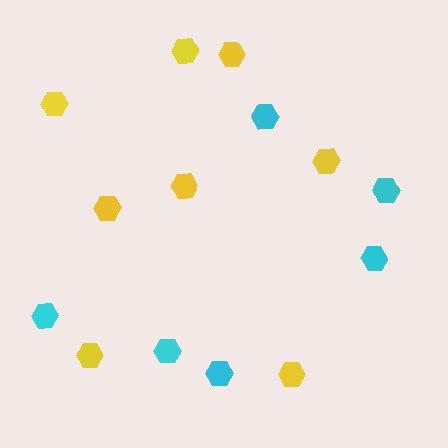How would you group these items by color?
There are 2 groups: one group of yellow hexagons (8) and one group of cyan hexagons (6).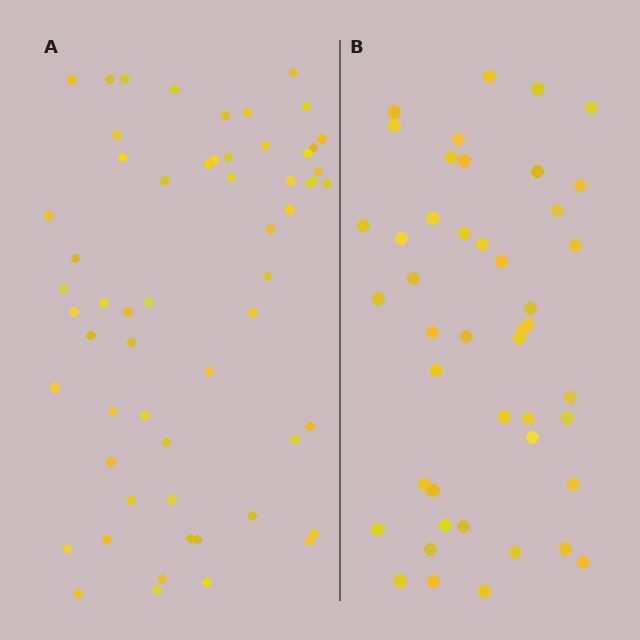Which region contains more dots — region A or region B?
Region A (the left region) has more dots.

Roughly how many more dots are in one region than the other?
Region A has approximately 15 more dots than region B.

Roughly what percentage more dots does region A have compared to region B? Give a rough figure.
About 30% more.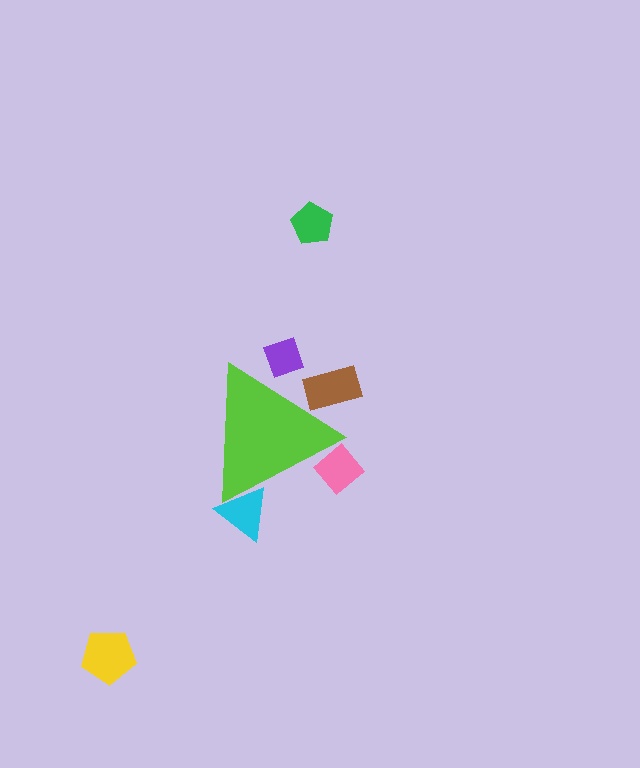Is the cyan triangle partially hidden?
Yes, the cyan triangle is partially hidden behind the lime triangle.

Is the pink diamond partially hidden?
Yes, the pink diamond is partially hidden behind the lime triangle.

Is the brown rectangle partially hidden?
Yes, the brown rectangle is partially hidden behind the lime triangle.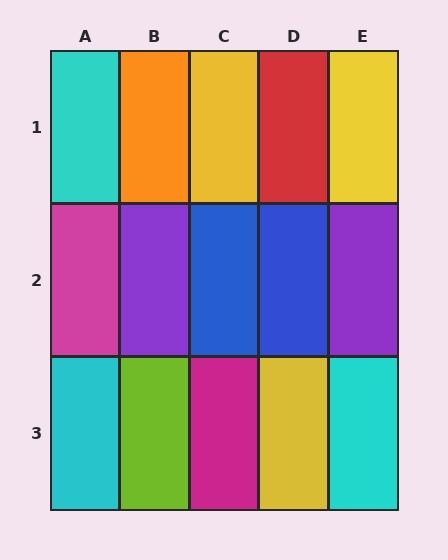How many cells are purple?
2 cells are purple.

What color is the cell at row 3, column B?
Lime.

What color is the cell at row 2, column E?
Purple.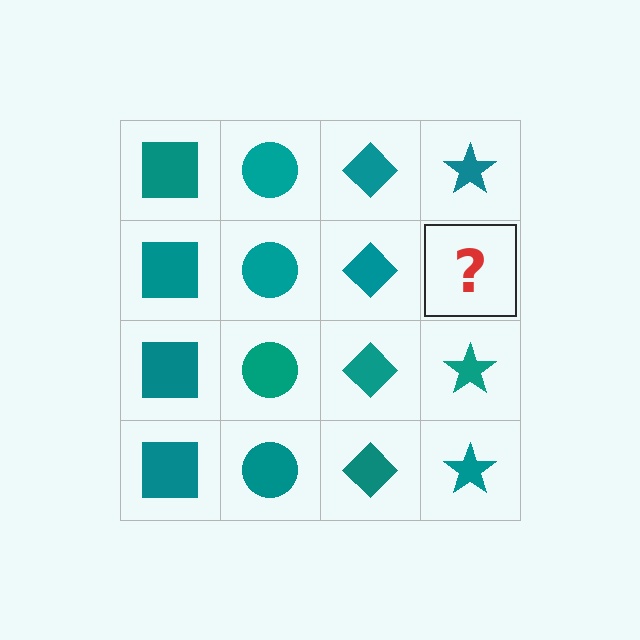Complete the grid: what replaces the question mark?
The question mark should be replaced with a teal star.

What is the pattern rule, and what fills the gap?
The rule is that each column has a consistent shape. The gap should be filled with a teal star.